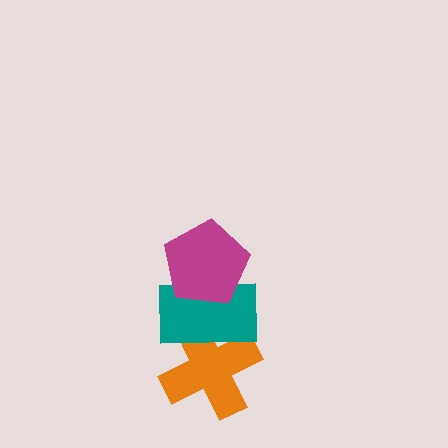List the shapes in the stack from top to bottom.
From top to bottom: the magenta pentagon, the teal rectangle, the orange cross.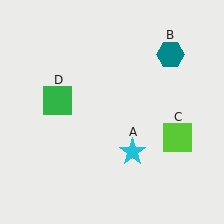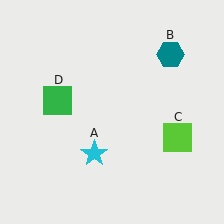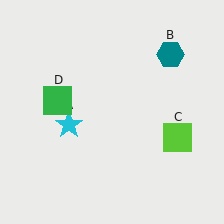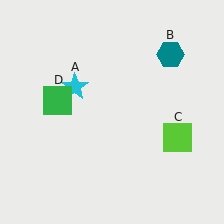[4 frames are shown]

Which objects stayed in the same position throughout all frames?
Teal hexagon (object B) and lime square (object C) and green square (object D) remained stationary.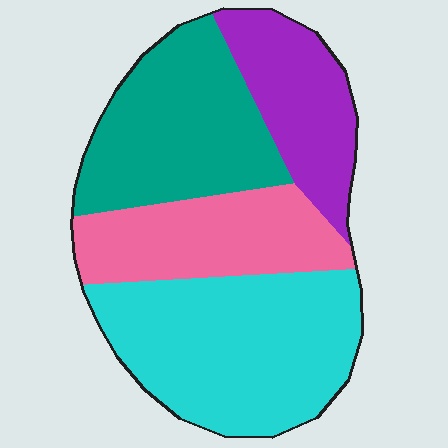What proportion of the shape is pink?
Pink takes up less than a quarter of the shape.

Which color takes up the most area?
Cyan, at roughly 35%.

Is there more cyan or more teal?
Cyan.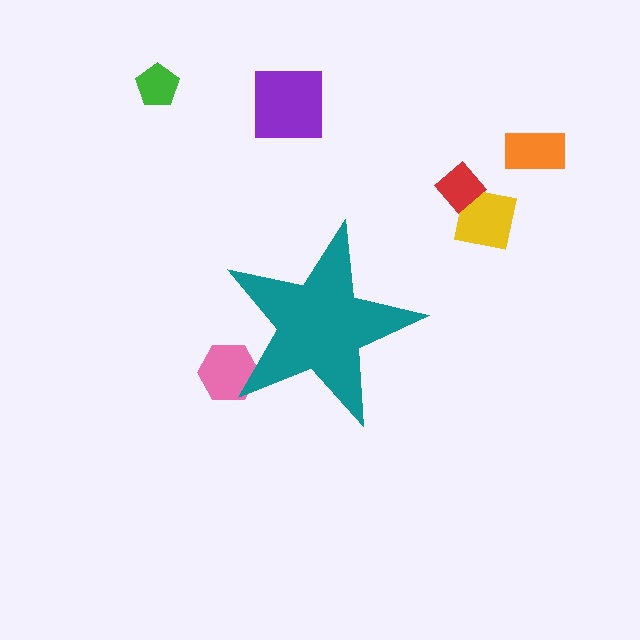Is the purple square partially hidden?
No, the purple square is fully visible.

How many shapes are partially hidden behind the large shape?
1 shape is partially hidden.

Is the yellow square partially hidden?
No, the yellow square is fully visible.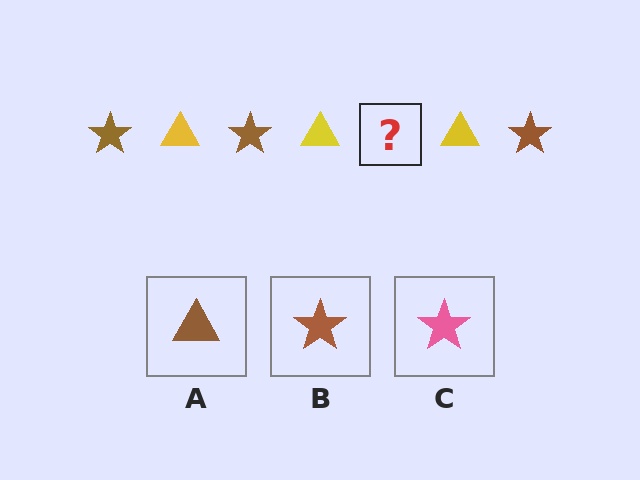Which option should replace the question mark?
Option B.